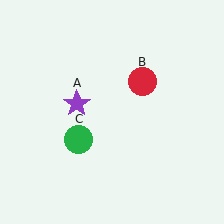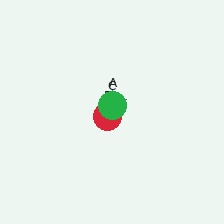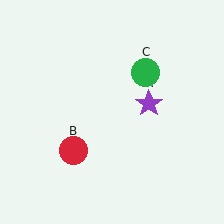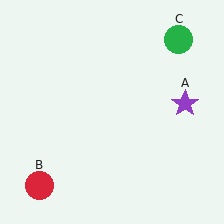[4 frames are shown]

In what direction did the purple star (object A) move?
The purple star (object A) moved right.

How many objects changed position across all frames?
3 objects changed position: purple star (object A), red circle (object B), green circle (object C).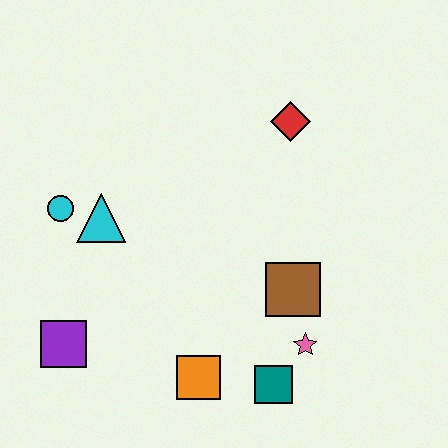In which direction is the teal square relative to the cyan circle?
The teal square is to the right of the cyan circle.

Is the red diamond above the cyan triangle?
Yes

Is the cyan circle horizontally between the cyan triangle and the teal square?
No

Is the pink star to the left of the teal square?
No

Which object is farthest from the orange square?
The red diamond is farthest from the orange square.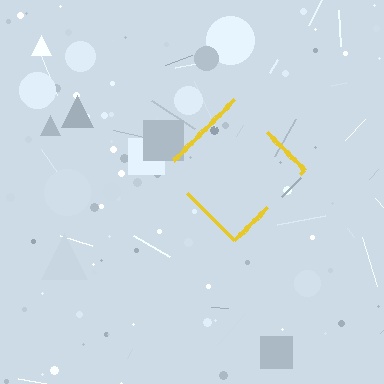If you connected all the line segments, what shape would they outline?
They would outline a diamond.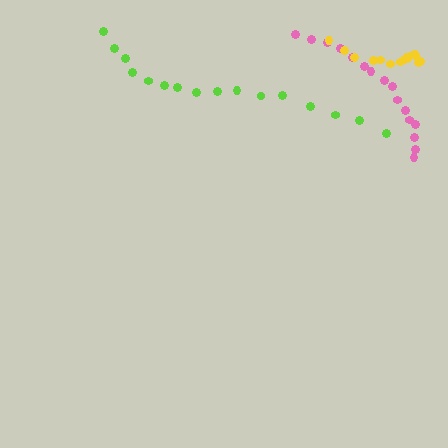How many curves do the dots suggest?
There are 3 distinct paths.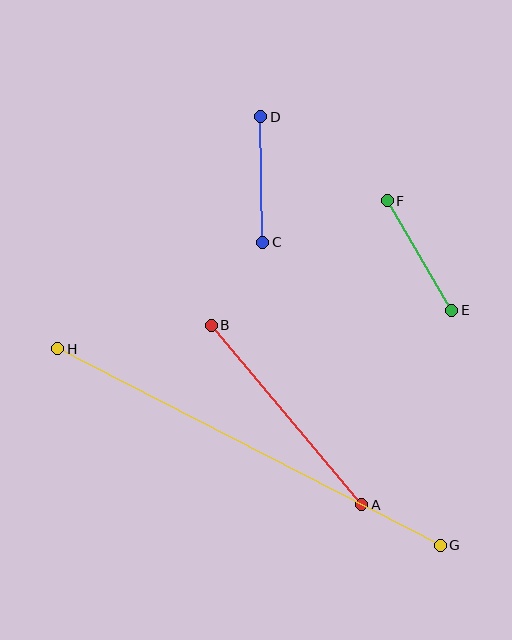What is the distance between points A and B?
The distance is approximately 235 pixels.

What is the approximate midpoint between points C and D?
The midpoint is at approximately (262, 180) pixels.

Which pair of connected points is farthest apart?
Points G and H are farthest apart.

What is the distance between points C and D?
The distance is approximately 126 pixels.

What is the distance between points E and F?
The distance is approximately 127 pixels.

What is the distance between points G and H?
The distance is approximately 430 pixels.